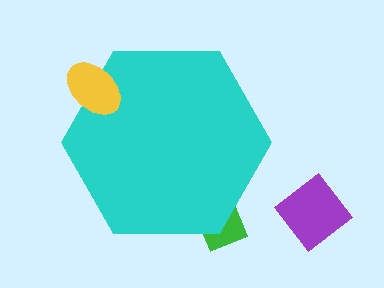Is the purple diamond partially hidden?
No, the purple diamond is fully visible.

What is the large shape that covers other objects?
A cyan hexagon.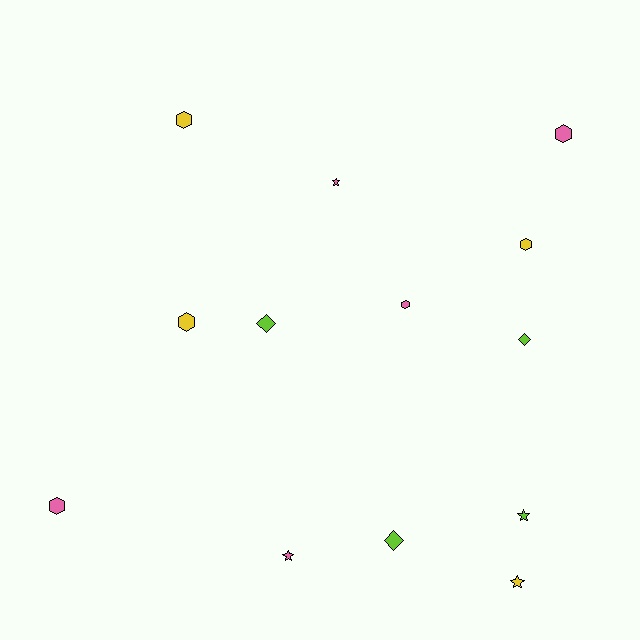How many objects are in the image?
There are 13 objects.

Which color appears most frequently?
Pink, with 5 objects.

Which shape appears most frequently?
Hexagon, with 6 objects.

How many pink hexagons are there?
There are 3 pink hexagons.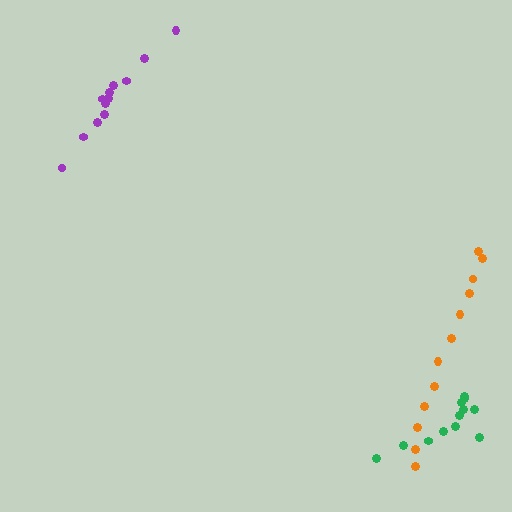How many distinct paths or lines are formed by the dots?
There are 3 distinct paths.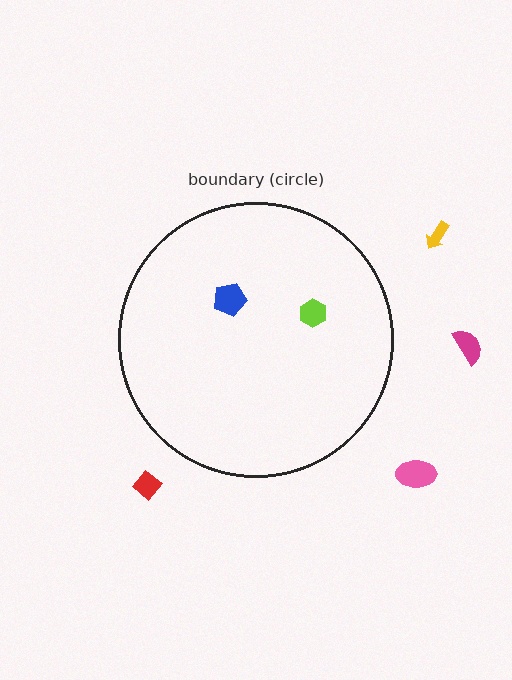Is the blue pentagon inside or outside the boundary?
Inside.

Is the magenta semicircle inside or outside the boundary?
Outside.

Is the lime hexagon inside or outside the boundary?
Inside.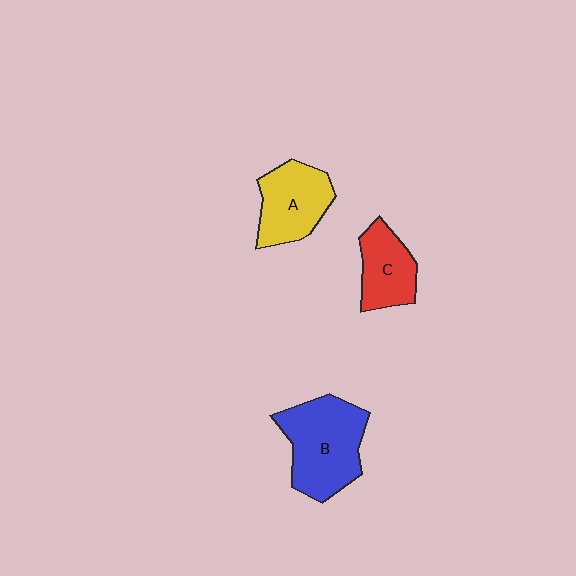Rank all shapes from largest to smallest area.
From largest to smallest: B (blue), A (yellow), C (red).